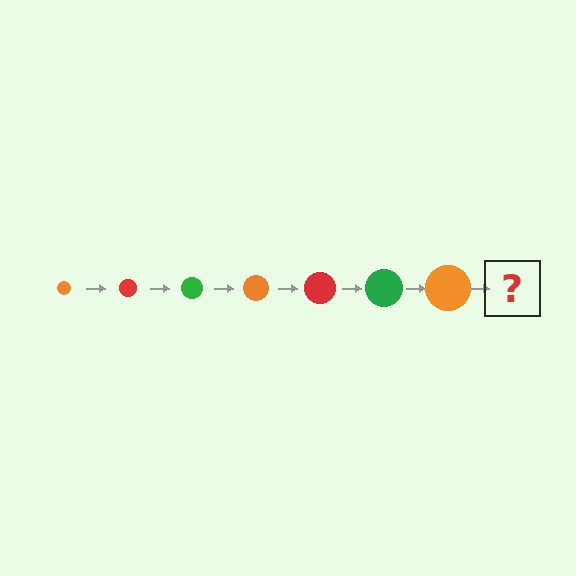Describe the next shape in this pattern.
It should be a red circle, larger than the previous one.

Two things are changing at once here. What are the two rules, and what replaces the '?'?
The two rules are that the circle grows larger each step and the color cycles through orange, red, and green. The '?' should be a red circle, larger than the previous one.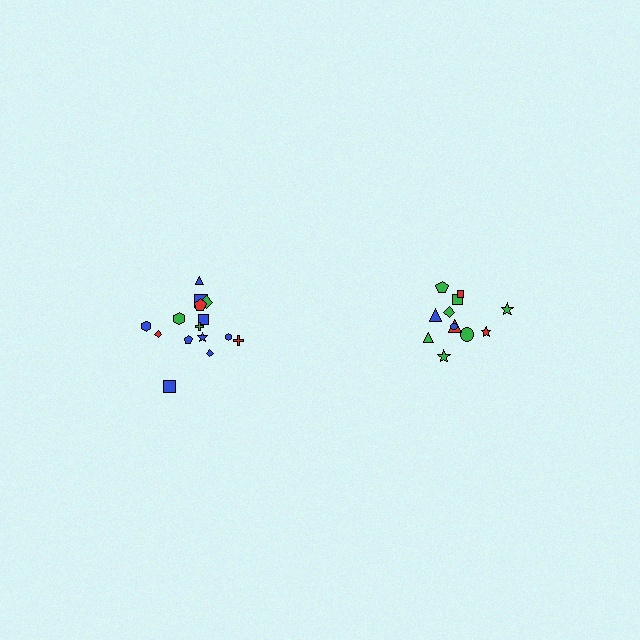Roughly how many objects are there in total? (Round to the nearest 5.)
Roughly 25 objects in total.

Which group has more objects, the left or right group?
The left group.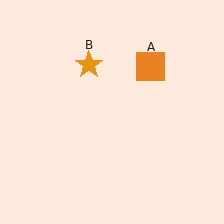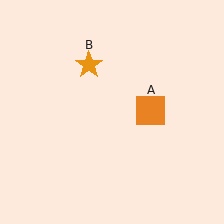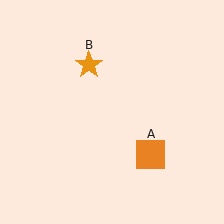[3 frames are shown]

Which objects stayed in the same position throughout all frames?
Orange star (object B) remained stationary.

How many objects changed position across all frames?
1 object changed position: orange square (object A).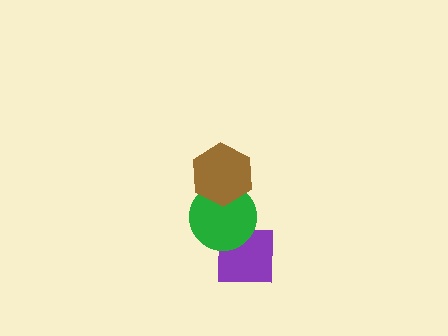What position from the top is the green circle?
The green circle is 2nd from the top.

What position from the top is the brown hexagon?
The brown hexagon is 1st from the top.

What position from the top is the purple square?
The purple square is 3rd from the top.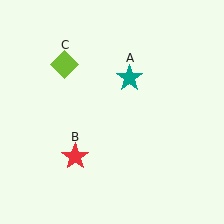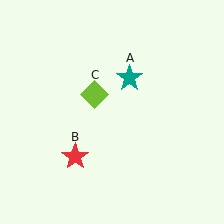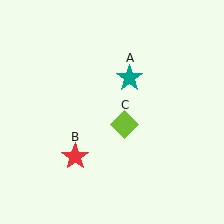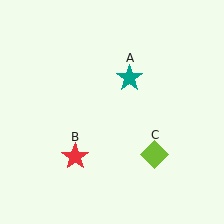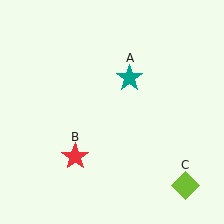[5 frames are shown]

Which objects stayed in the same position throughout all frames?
Teal star (object A) and red star (object B) remained stationary.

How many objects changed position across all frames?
1 object changed position: lime diamond (object C).